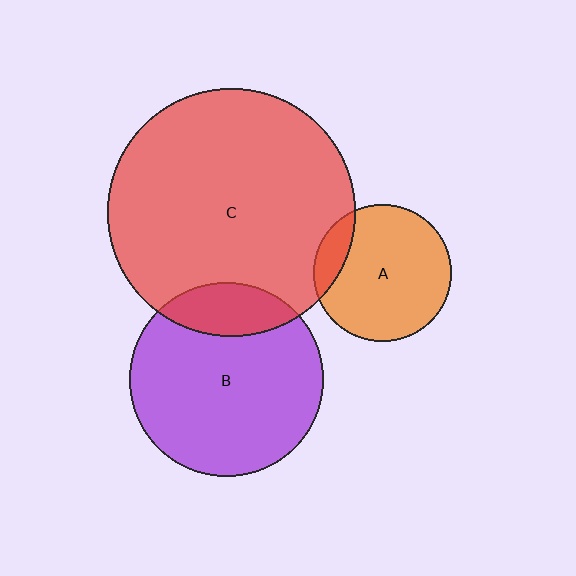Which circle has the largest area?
Circle C (red).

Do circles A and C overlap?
Yes.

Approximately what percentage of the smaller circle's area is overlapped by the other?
Approximately 15%.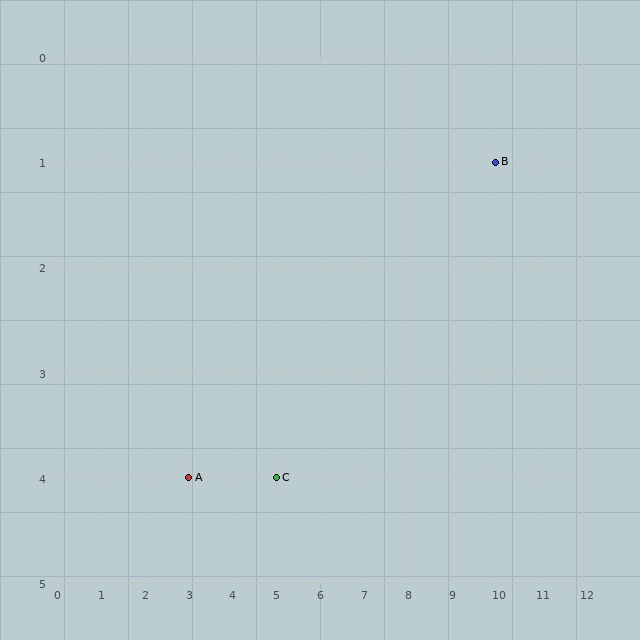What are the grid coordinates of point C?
Point C is at grid coordinates (5, 4).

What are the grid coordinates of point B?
Point B is at grid coordinates (10, 1).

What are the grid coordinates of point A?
Point A is at grid coordinates (3, 4).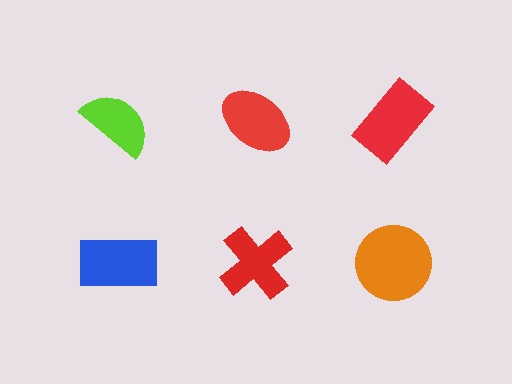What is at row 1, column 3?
A red rectangle.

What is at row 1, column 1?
A lime semicircle.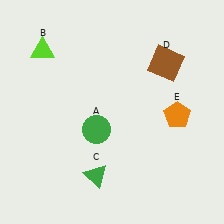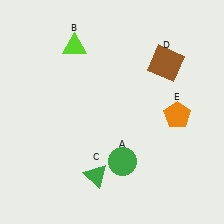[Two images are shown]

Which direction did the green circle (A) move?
The green circle (A) moved down.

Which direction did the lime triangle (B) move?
The lime triangle (B) moved right.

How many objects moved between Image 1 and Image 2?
2 objects moved between the two images.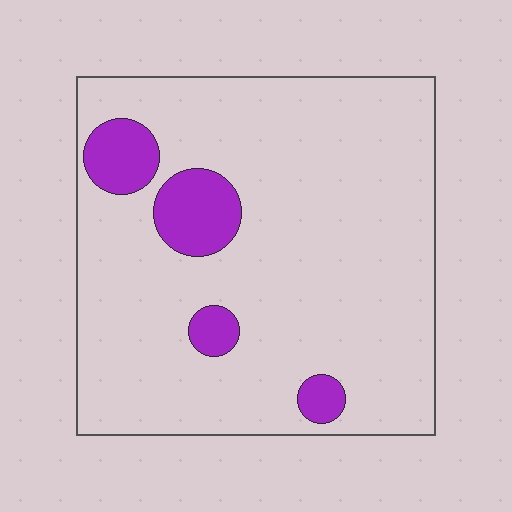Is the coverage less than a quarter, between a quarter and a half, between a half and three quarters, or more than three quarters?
Less than a quarter.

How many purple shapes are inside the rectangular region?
4.